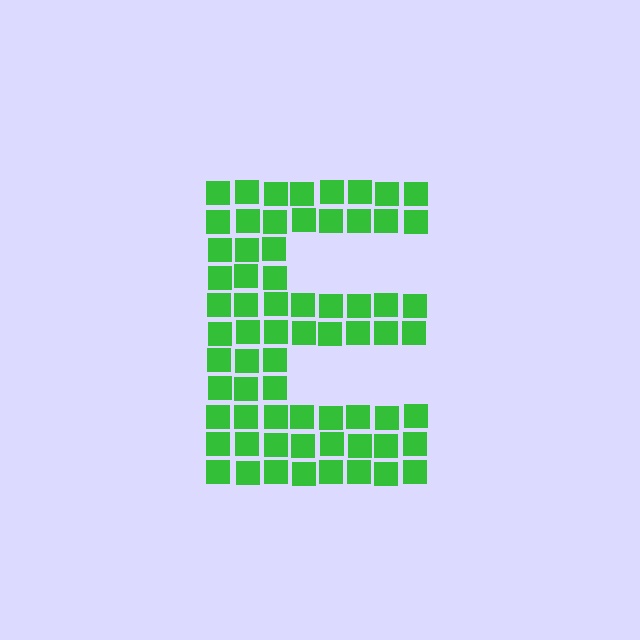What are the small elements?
The small elements are squares.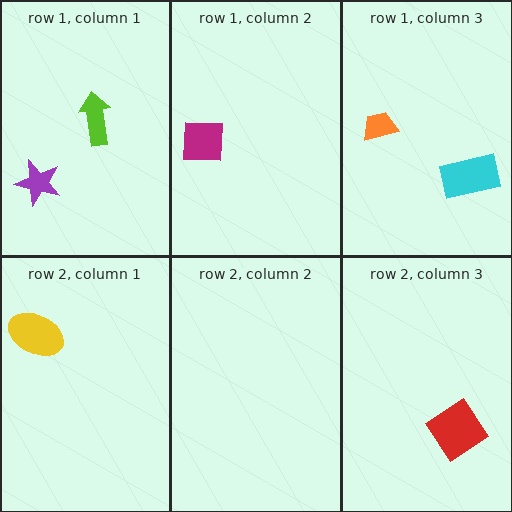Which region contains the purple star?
The row 1, column 1 region.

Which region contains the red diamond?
The row 2, column 3 region.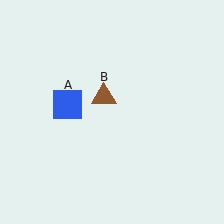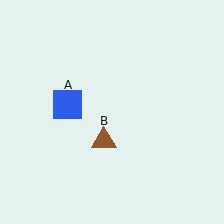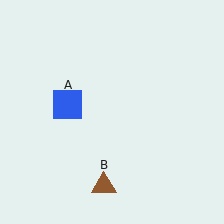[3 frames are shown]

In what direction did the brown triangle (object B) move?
The brown triangle (object B) moved down.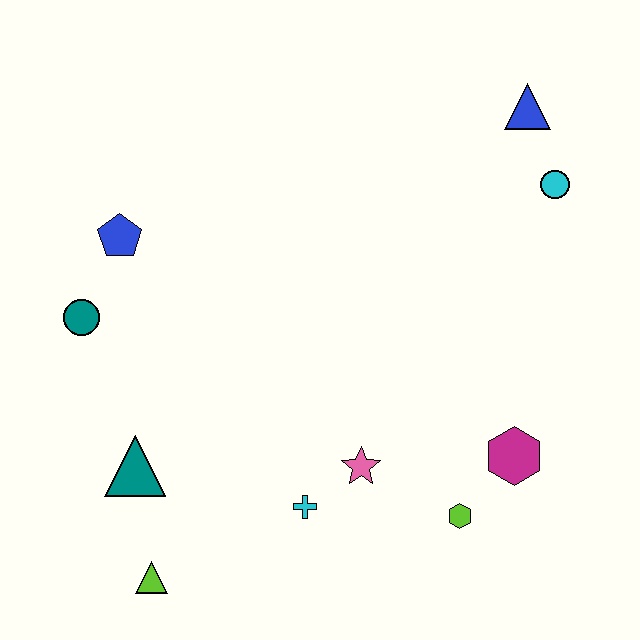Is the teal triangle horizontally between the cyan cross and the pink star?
No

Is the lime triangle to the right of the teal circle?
Yes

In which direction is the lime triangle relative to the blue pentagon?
The lime triangle is below the blue pentagon.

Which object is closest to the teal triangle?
The lime triangle is closest to the teal triangle.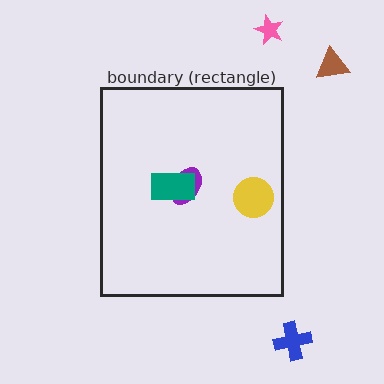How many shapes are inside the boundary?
3 inside, 3 outside.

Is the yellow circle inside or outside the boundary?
Inside.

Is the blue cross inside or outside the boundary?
Outside.